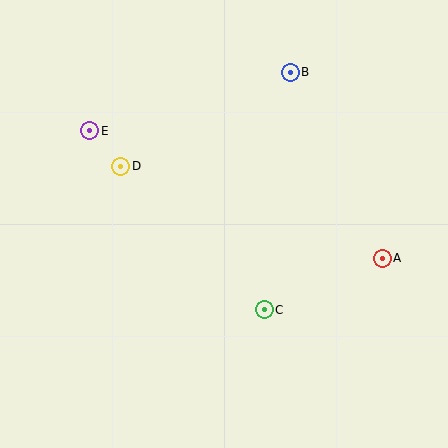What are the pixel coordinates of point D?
Point D is at (121, 166).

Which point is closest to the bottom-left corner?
Point C is closest to the bottom-left corner.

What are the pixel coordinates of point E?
Point E is at (90, 131).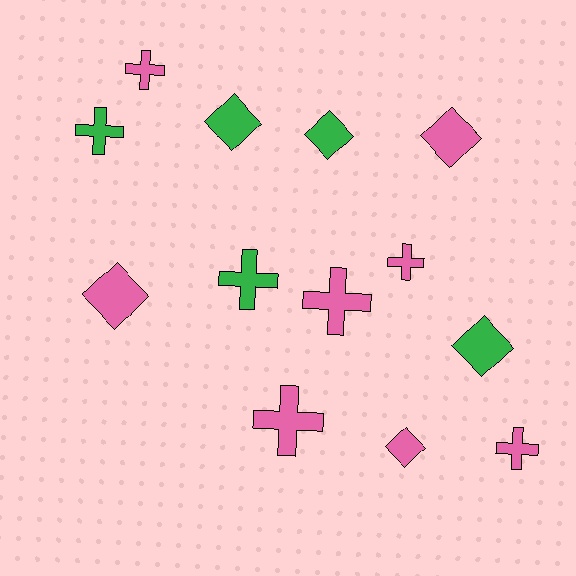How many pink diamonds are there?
There are 3 pink diamonds.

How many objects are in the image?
There are 13 objects.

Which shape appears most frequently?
Cross, with 7 objects.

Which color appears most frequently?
Pink, with 8 objects.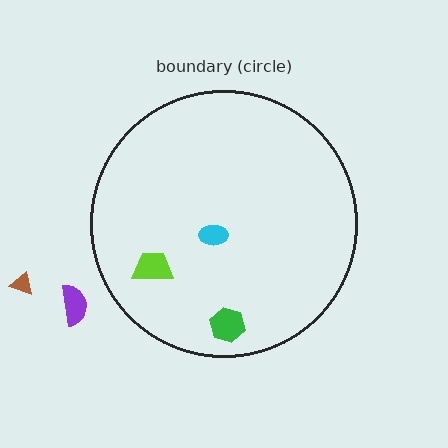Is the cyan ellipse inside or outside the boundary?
Inside.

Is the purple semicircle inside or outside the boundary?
Outside.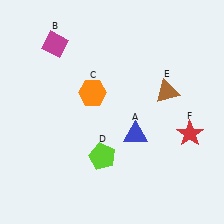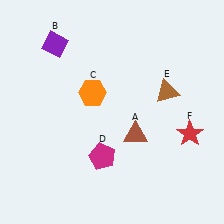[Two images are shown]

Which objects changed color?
A changed from blue to brown. B changed from magenta to purple. D changed from lime to magenta.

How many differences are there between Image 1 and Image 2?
There are 3 differences between the two images.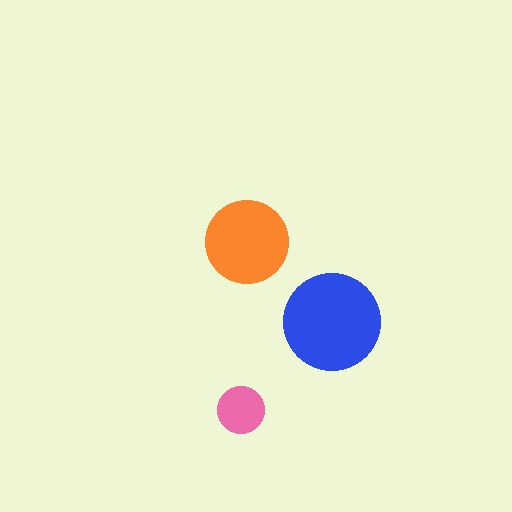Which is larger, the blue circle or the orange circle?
The blue one.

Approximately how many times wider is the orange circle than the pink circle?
About 2 times wider.